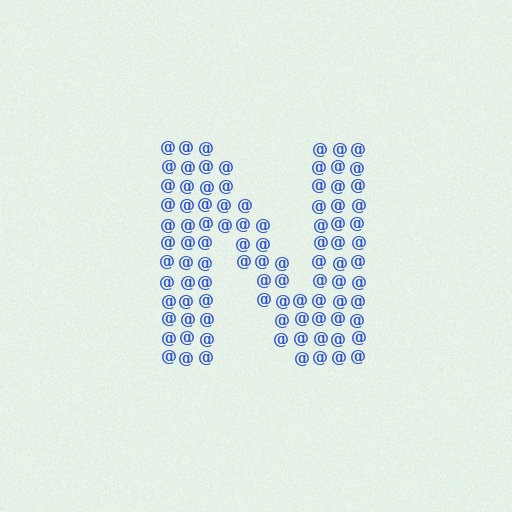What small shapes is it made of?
It is made of small at signs.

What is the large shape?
The large shape is the letter N.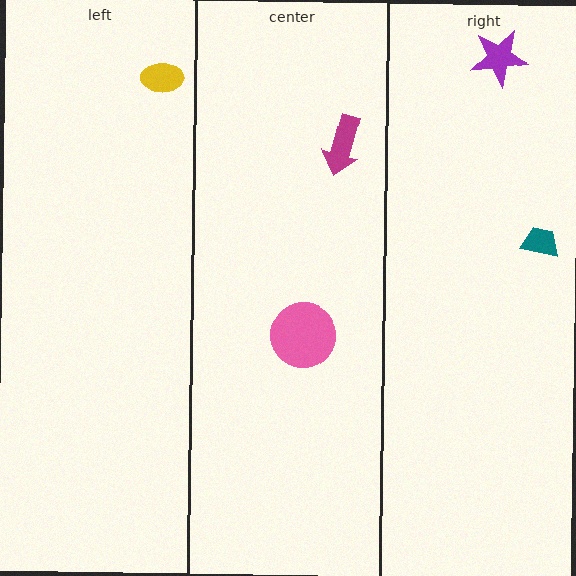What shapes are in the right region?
The teal trapezoid, the purple star.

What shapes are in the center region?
The magenta arrow, the pink circle.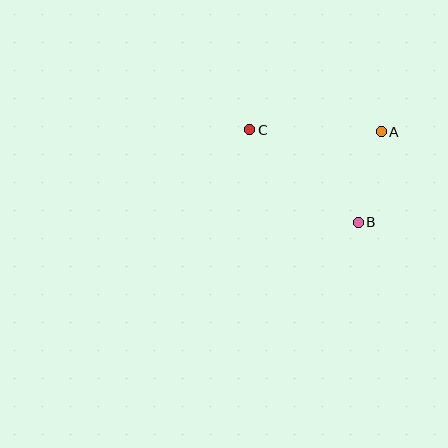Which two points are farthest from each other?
Points B and C are farthest from each other.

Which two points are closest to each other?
Points A and B are closest to each other.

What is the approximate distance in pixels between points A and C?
The distance between A and C is approximately 132 pixels.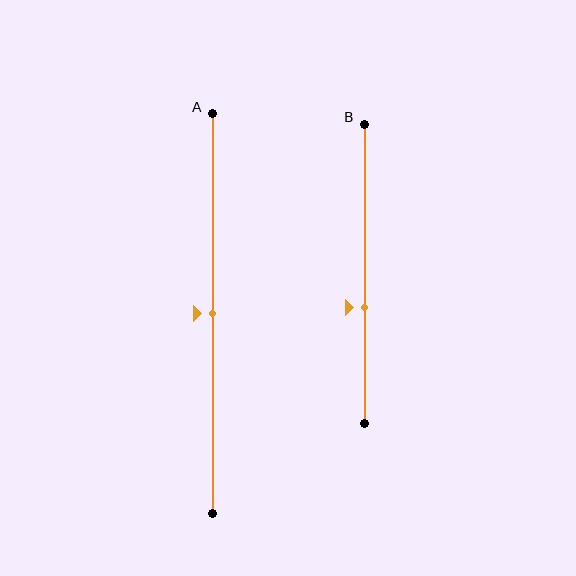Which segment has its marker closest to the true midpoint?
Segment A has its marker closest to the true midpoint.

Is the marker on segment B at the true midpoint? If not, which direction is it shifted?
No, the marker on segment B is shifted downward by about 11% of the segment length.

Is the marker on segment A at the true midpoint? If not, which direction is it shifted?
Yes, the marker on segment A is at the true midpoint.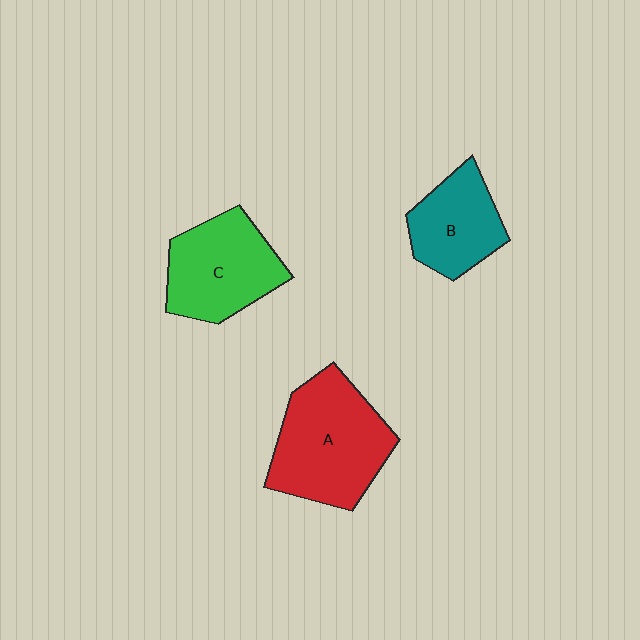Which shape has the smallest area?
Shape B (teal).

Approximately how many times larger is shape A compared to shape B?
Approximately 1.6 times.